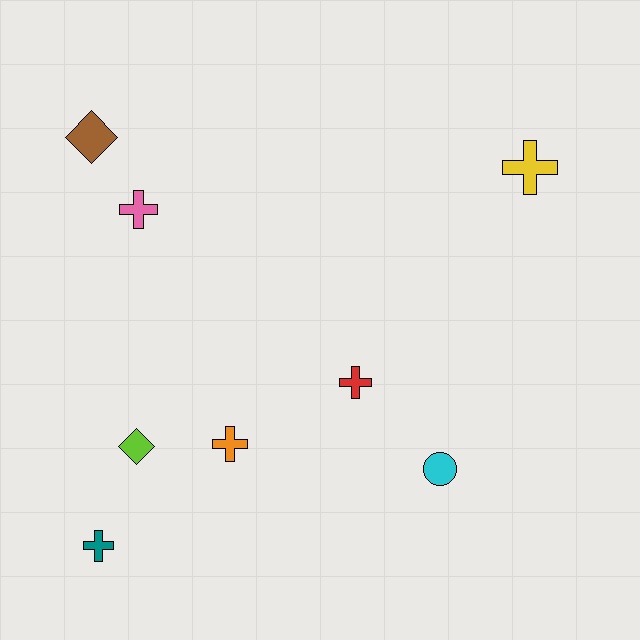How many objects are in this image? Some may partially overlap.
There are 8 objects.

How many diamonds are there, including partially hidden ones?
There are 2 diamonds.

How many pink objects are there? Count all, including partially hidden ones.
There is 1 pink object.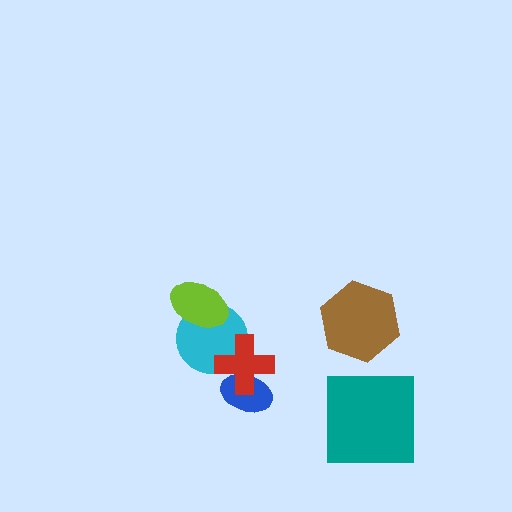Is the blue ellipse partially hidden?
Yes, it is partially covered by another shape.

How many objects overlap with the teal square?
0 objects overlap with the teal square.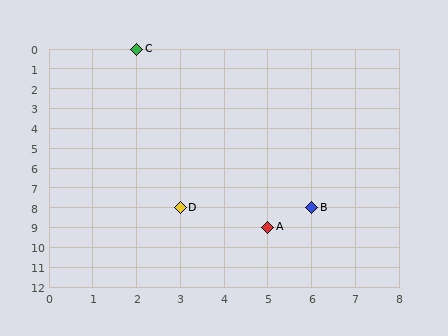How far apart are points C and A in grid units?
Points C and A are 3 columns and 9 rows apart (about 9.5 grid units diagonally).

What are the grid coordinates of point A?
Point A is at grid coordinates (5, 9).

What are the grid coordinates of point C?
Point C is at grid coordinates (2, 0).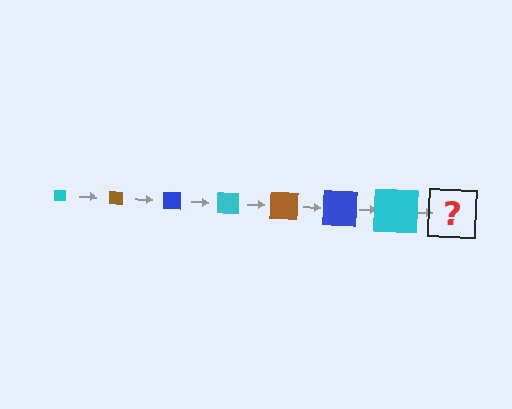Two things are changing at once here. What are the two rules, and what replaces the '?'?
The two rules are that the square grows larger each step and the color cycles through cyan, brown, and blue. The '?' should be a brown square, larger than the previous one.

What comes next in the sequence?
The next element should be a brown square, larger than the previous one.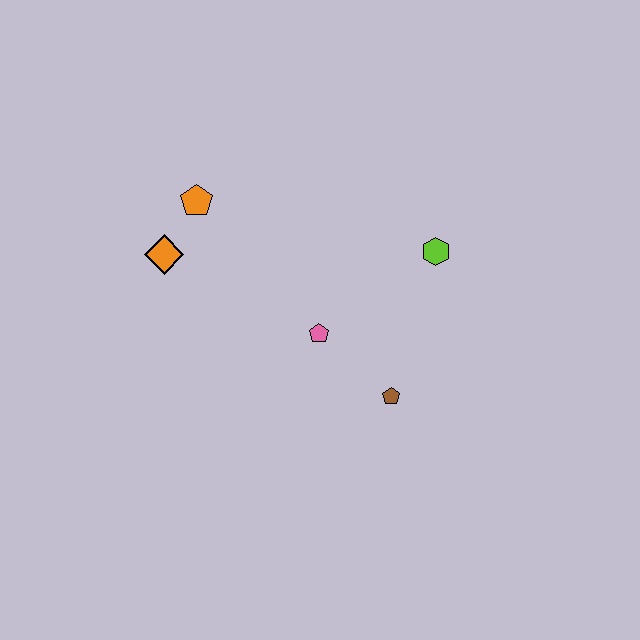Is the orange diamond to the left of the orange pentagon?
Yes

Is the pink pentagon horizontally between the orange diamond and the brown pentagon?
Yes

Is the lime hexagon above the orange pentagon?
No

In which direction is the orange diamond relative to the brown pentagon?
The orange diamond is to the left of the brown pentagon.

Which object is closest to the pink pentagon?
The brown pentagon is closest to the pink pentagon.